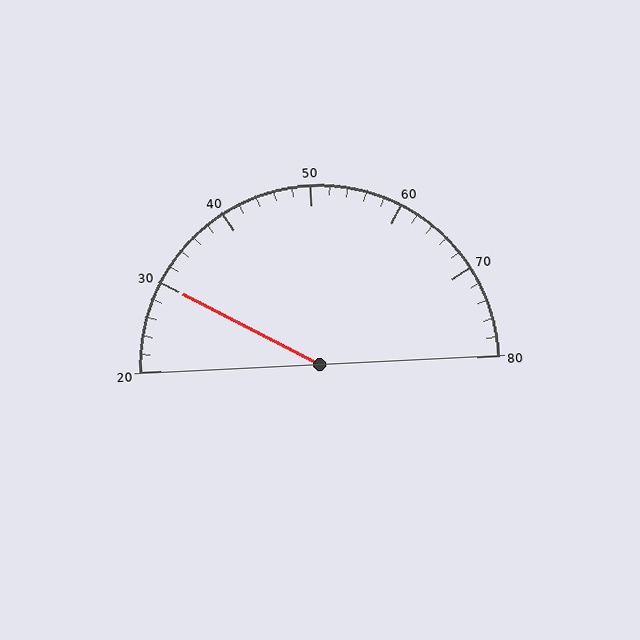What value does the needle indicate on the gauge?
The needle indicates approximately 30.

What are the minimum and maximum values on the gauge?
The gauge ranges from 20 to 80.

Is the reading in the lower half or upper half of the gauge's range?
The reading is in the lower half of the range (20 to 80).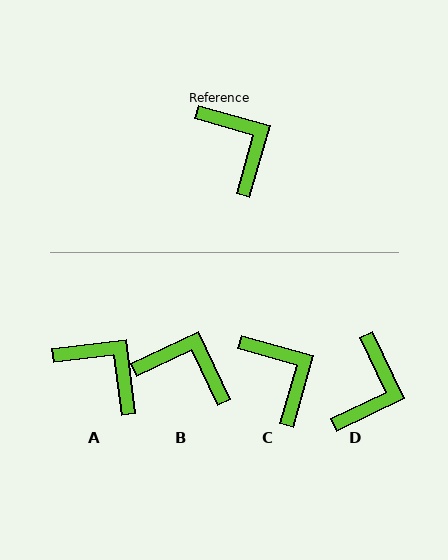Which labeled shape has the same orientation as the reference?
C.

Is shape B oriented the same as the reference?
No, it is off by about 41 degrees.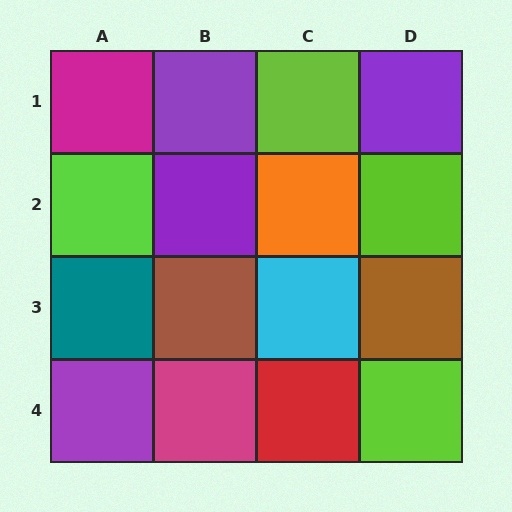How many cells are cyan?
1 cell is cyan.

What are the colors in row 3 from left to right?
Teal, brown, cyan, brown.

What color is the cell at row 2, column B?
Purple.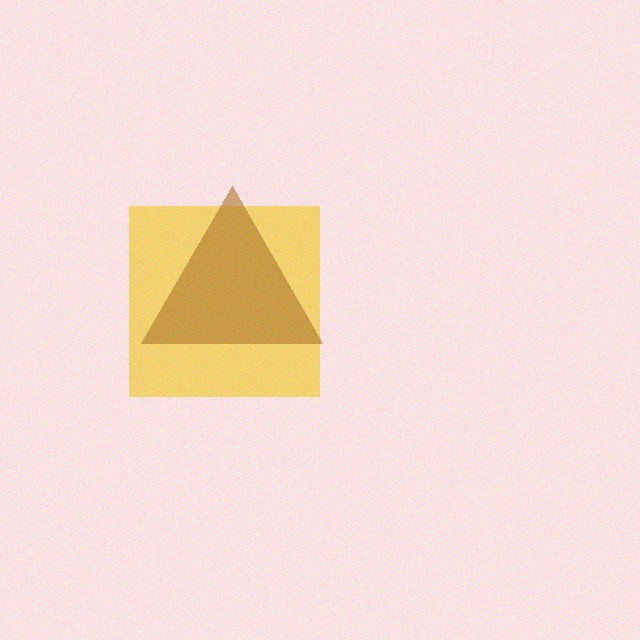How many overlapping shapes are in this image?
There are 2 overlapping shapes in the image.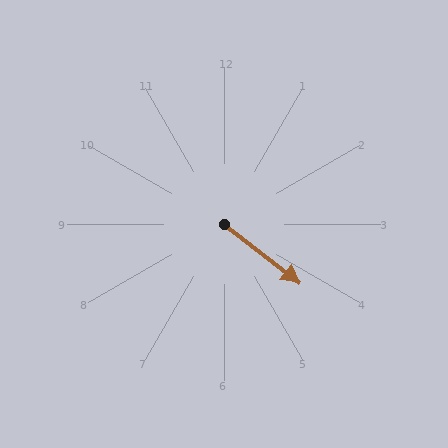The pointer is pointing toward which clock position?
Roughly 4 o'clock.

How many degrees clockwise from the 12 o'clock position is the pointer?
Approximately 128 degrees.